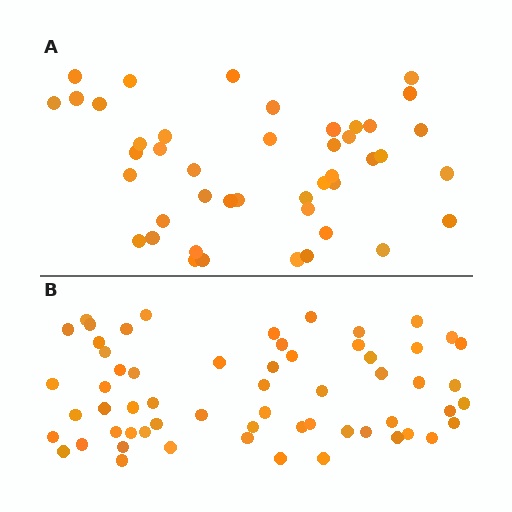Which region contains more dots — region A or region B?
Region B (the bottom region) has more dots.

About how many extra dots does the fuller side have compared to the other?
Region B has approximately 15 more dots than region A.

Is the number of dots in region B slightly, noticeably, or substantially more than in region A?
Region B has noticeably more, but not dramatically so. The ratio is roughly 1.4 to 1.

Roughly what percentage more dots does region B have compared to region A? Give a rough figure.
About 35% more.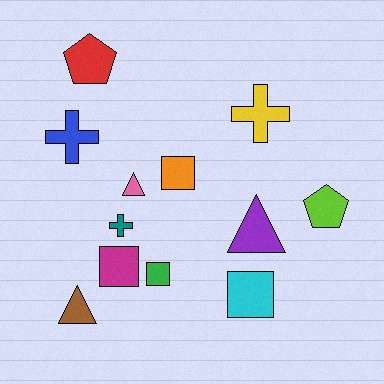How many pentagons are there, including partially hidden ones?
There are 2 pentagons.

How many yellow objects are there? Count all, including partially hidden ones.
There is 1 yellow object.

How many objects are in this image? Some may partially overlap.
There are 12 objects.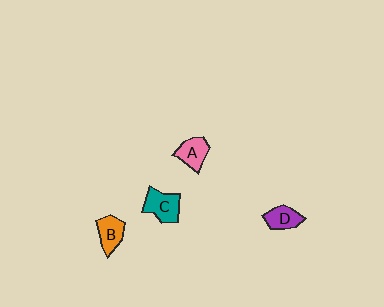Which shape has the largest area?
Shape C (teal).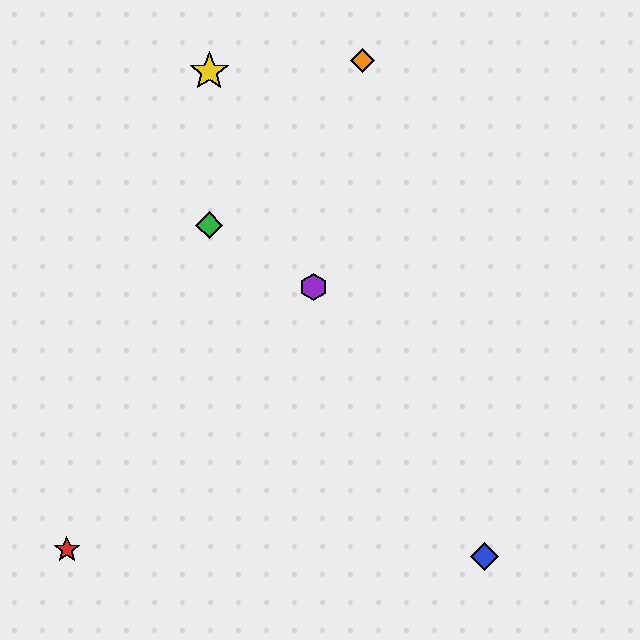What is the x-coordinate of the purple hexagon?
The purple hexagon is at x≈314.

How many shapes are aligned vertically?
2 shapes (the green diamond, the yellow star) are aligned vertically.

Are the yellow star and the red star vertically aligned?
No, the yellow star is at x≈209 and the red star is at x≈67.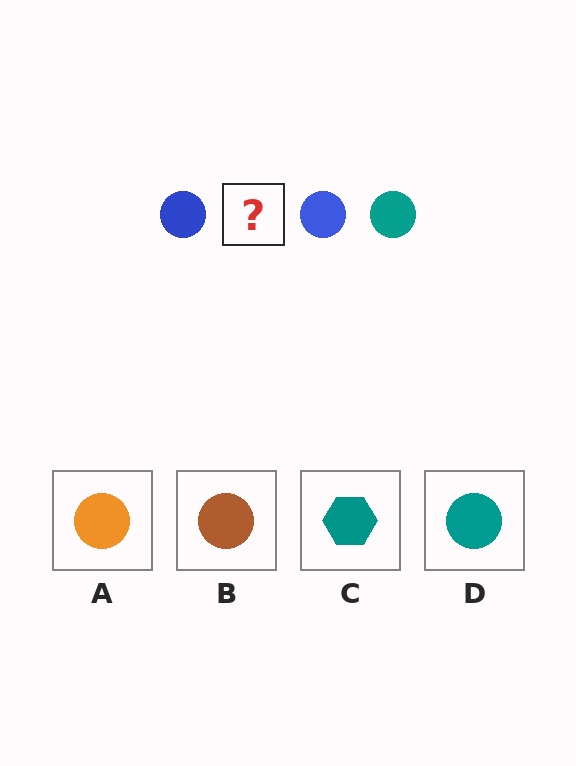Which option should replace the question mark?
Option D.